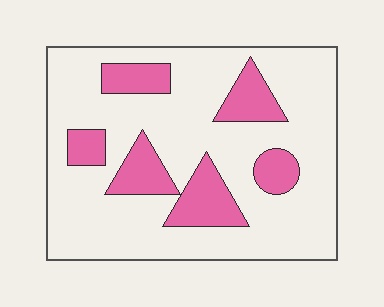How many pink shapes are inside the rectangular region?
6.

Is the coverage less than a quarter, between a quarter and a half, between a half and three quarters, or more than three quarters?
Less than a quarter.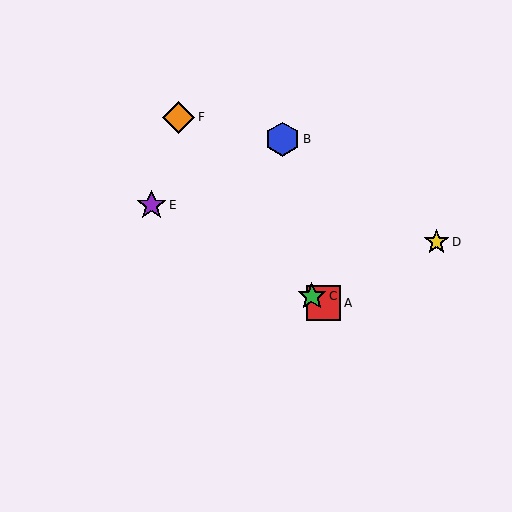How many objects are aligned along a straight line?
3 objects (A, C, E) are aligned along a straight line.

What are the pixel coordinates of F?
Object F is at (178, 117).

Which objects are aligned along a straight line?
Objects A, C, E are aligned along a straight line.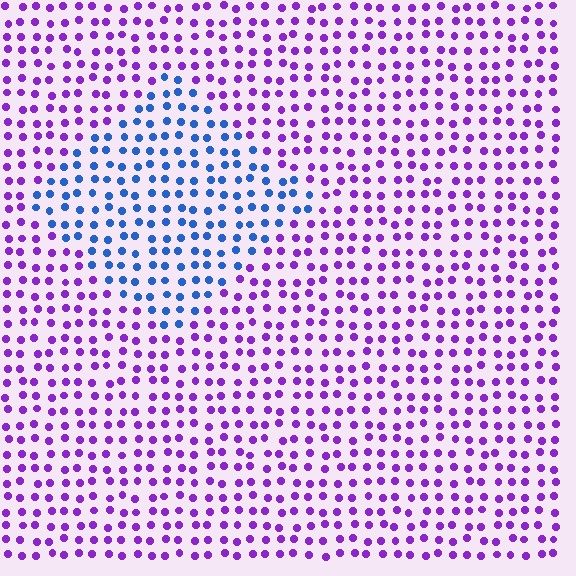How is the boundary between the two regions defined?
The boundary is defined purely by a slight shift in hue (about 59 degrees). Spacing, size, and orientation are identical on both sides.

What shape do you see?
I see a diamond.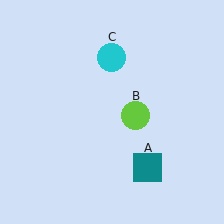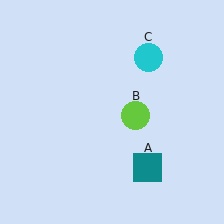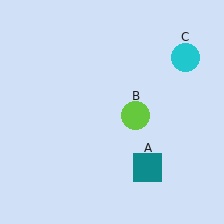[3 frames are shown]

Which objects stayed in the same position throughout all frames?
Teal square (object A) and lime circle (object B) remained stationary.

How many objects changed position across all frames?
1 object changed position: cyan circle (object C).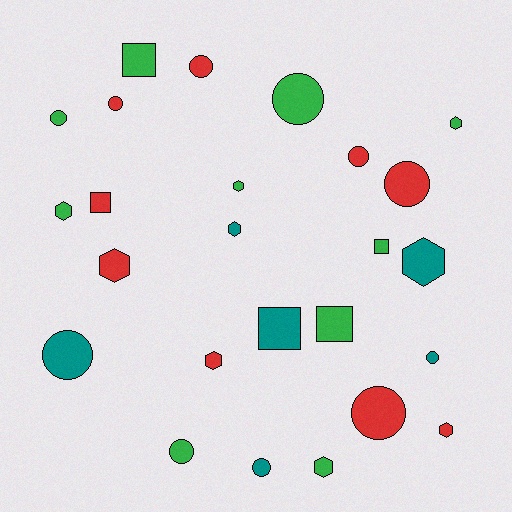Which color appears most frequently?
Green, with 10 objects.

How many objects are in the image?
There are 25 objects.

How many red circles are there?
There are 5 red circles.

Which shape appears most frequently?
Circle, with 11 objects.